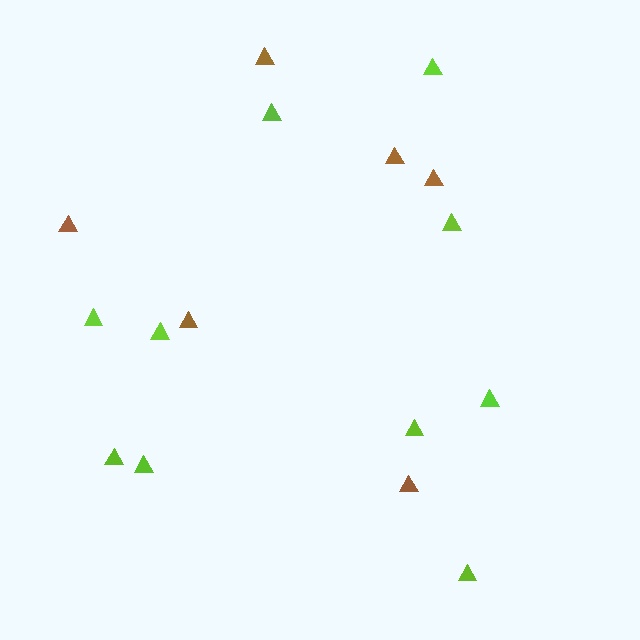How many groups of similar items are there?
There are 2 groups: one group of lime triangles (10) and one group of brown triangles (6).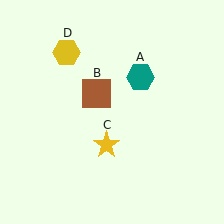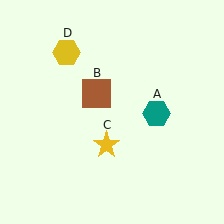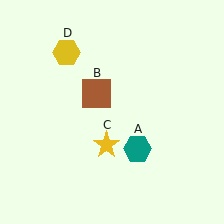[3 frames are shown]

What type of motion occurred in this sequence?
The teal hexagon (object A) rotated clockwise around the center of the scene.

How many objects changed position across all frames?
1 object changed position: teal hexagon (object A).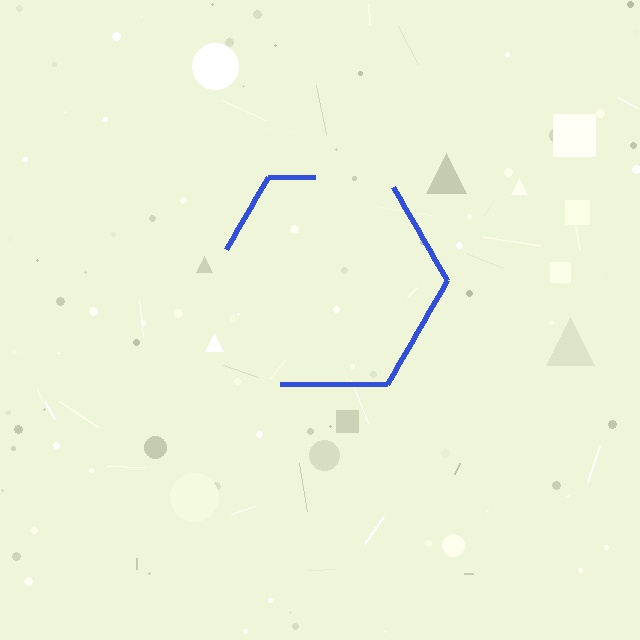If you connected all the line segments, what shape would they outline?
They would outline a hexagon.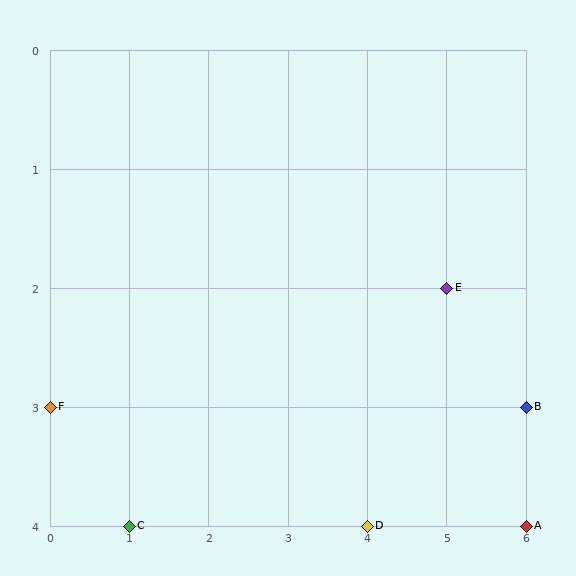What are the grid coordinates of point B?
Point B is at grid coordinates (6, 3).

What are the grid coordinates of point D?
Point D is at grid coordinates (4, 4).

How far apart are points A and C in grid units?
Points A and C are 5 columns apart.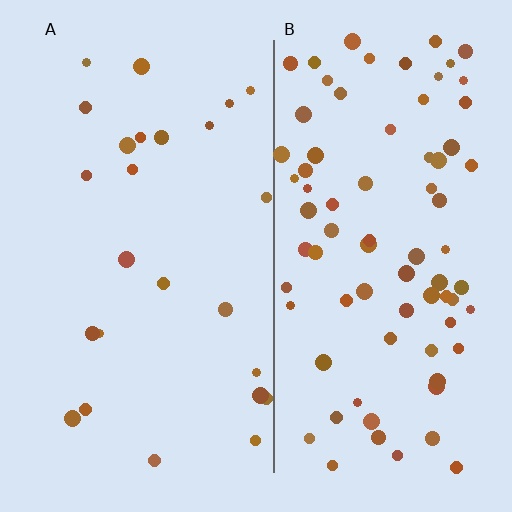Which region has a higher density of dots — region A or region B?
B (the right).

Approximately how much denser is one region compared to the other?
Approximately 3.2× — region B over region A.